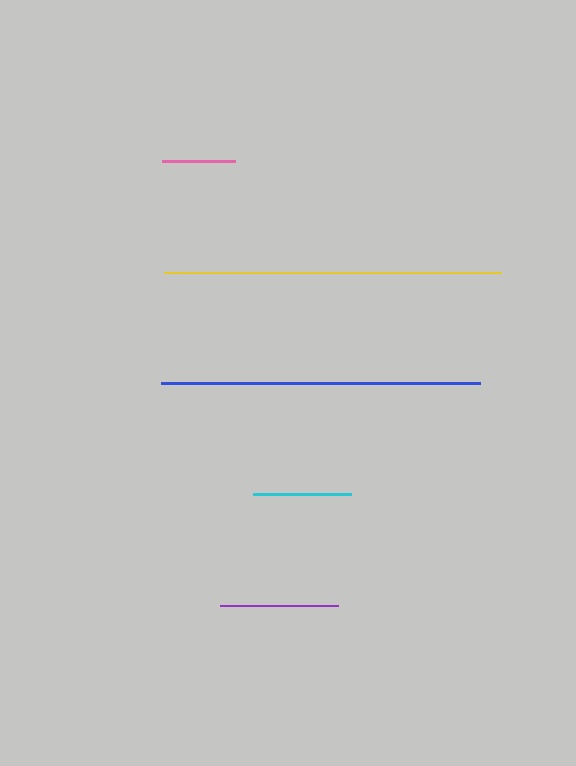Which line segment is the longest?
The yellow line is the longest at approximately 337 pixels.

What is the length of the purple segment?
The purple segment is approximately 118 pixels long.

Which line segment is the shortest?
The pink line is the shortest at approximately 72 pixels.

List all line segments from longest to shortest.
From longest to shortest: yellow, blue, purple, cyan, pink.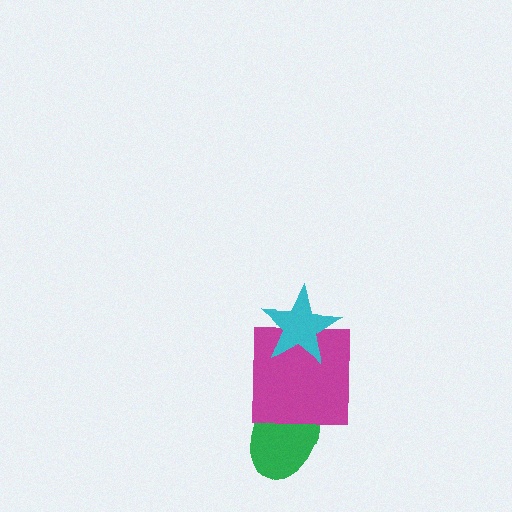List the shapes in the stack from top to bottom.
From top to bottom: the cyan star, the magenta square, the green ellipse.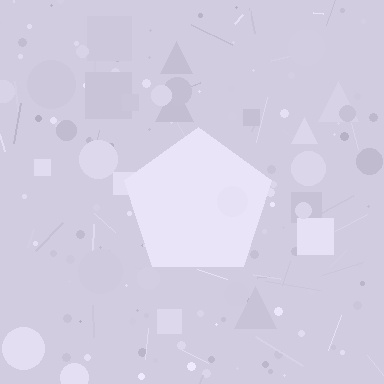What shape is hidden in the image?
A pentagon is hidden in the image.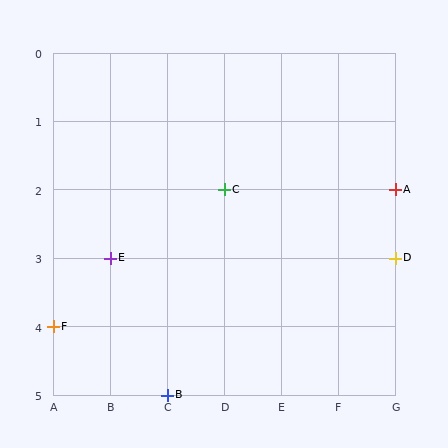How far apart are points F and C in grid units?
Points F and C are 3 columns and 2 rows apart (about 3.6 grid units diagonally).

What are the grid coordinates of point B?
Point B is at grid coordinates (C, 5).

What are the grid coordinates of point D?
Point D is at grid coordinates (G, 3).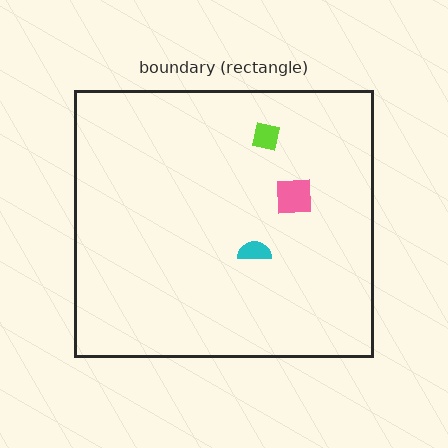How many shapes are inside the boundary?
3 inside, 0 outside.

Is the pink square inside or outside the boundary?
Inside.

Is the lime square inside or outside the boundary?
Inside.